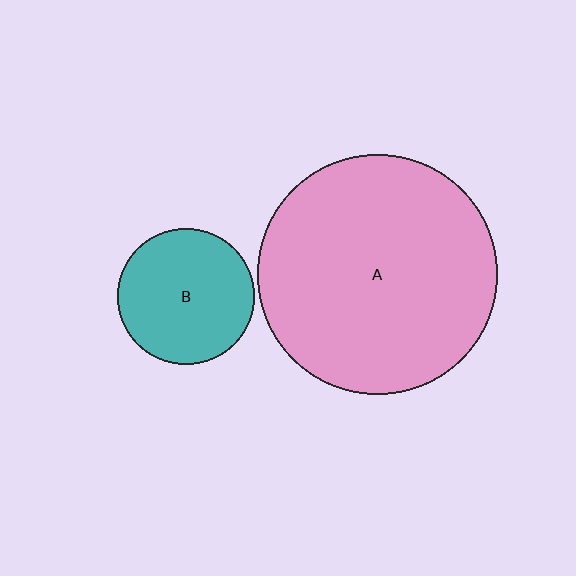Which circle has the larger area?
Circle A (pink).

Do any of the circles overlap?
No, none of the circles overlap.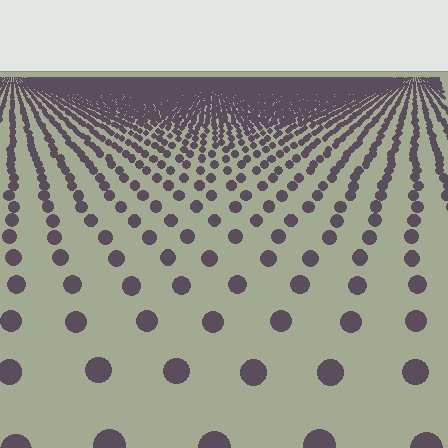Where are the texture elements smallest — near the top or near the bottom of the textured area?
Near the top.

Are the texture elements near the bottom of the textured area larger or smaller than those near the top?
Larger. Near the bottom, elements are closer to the viewer and appear at a bigger on-screen size.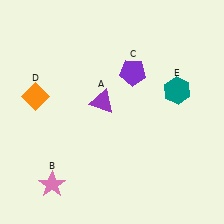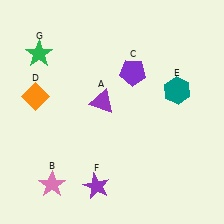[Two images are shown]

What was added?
A purple star (F), a green star (G) were added in Image 2.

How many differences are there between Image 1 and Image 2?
There are 2 differences between the two images.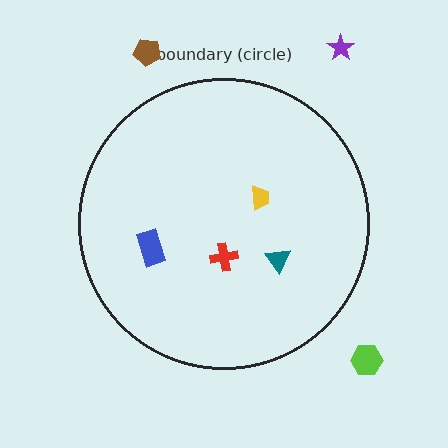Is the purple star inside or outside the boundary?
Outside.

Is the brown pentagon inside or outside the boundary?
Outside.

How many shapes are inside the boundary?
4 inside, 3 outside.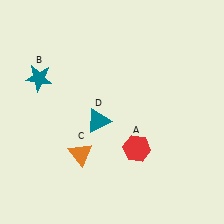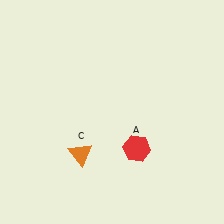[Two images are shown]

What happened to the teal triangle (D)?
The teal triangle (D) was removed in Image 2. It was in the bottom-left area of Image 1.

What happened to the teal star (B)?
The teal star (B) was removed in Image 2. It was in the top-left area of Image 1.